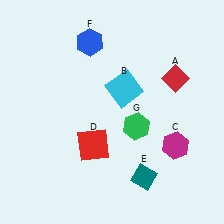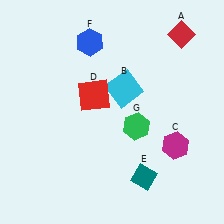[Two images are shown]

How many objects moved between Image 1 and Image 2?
2 objects moved between the two images.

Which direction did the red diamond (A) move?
The red diamond (A) moved up.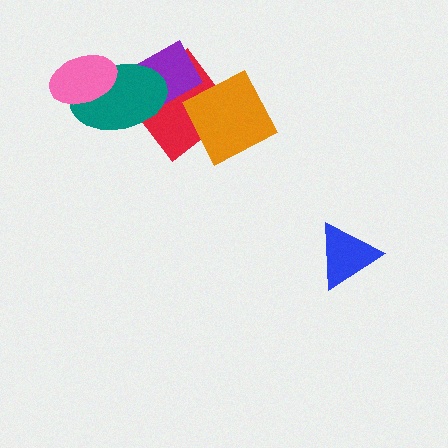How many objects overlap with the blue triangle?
0 objects overlap with the blue triangle.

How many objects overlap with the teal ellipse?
3 objects overlap with the teal ellipse.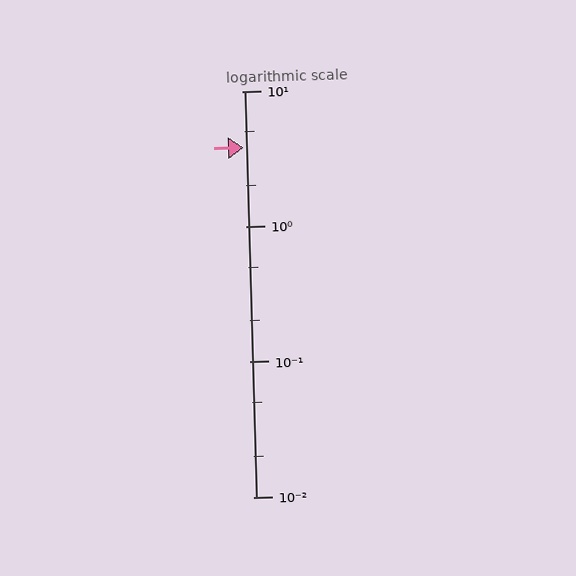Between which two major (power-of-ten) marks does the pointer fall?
The pointer is between 1 and 10.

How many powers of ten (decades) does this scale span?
The scale spans 3 decades, from 0.01 to 10.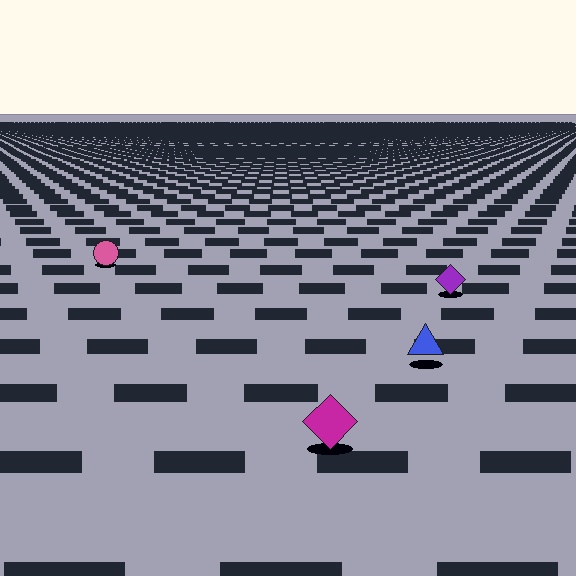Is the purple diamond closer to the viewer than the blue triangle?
No. The blue triangle is closer — you can tell from the texture gradient: the ground texture is coarser near it.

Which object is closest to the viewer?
The magenta diamond is closest. The texture marks near it are larger and more spread out.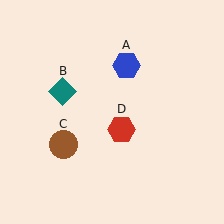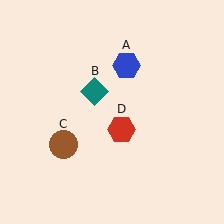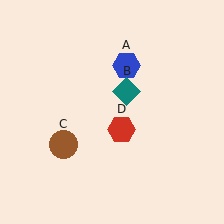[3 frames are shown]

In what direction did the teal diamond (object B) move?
The teal diamond (object B) moved right.